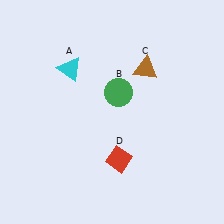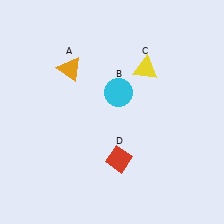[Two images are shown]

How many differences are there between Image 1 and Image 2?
There are 3 differences between the two images.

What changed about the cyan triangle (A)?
In Image 1, A is cyan. In Image 2, it changed to orange.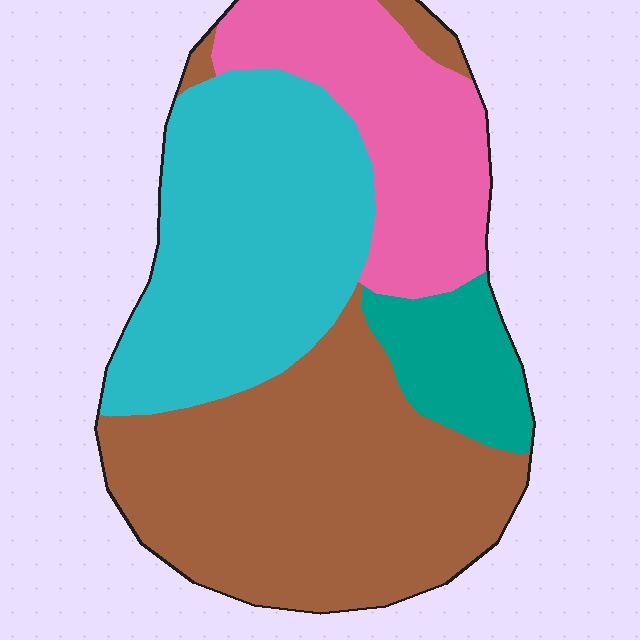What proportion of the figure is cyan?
Cyan covers 31% of the figure.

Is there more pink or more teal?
Pink.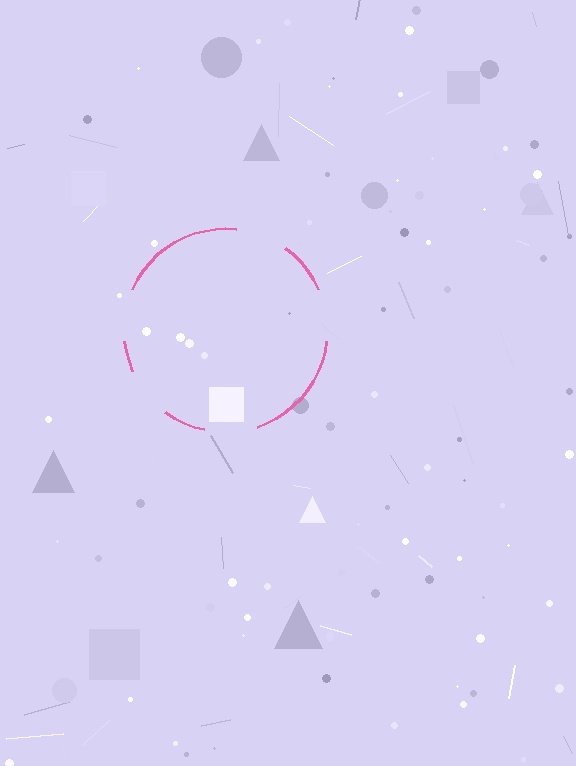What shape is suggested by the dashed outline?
The dashed outline suggests a circle.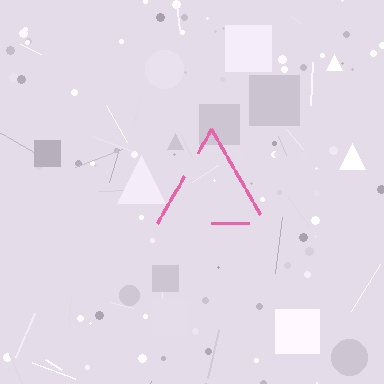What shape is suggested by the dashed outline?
The dashed outline suggests a triangle.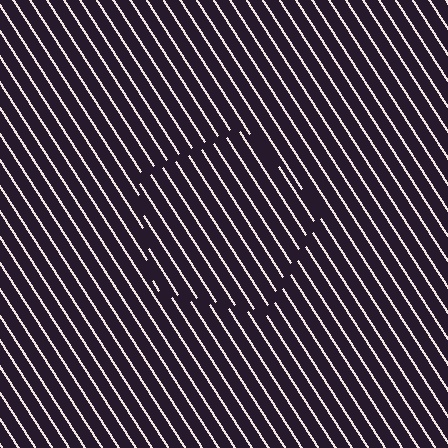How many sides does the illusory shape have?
5 sides — the line-ends trace a pentagon.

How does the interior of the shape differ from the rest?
The interior of the shape contains the same grating, shifted by half a period — the contour is defined by the phase discontinuity where line-ends from the inner and outer gratings abut.